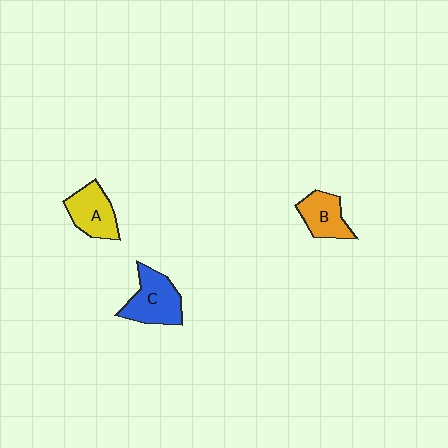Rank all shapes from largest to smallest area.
From largest to smallest: C (blue), A (yellow), B (orange).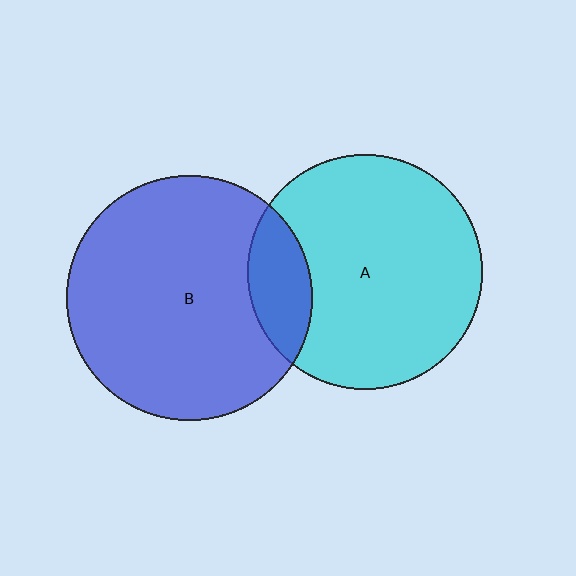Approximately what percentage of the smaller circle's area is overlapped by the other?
Approximately 15%.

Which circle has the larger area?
Circle B (blue).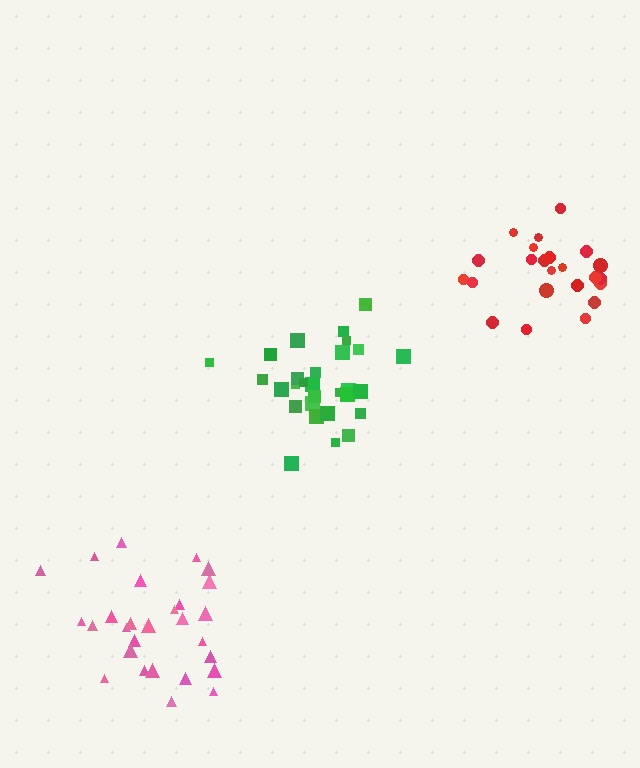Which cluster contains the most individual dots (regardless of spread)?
Green (30).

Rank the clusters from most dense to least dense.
green, red, pink.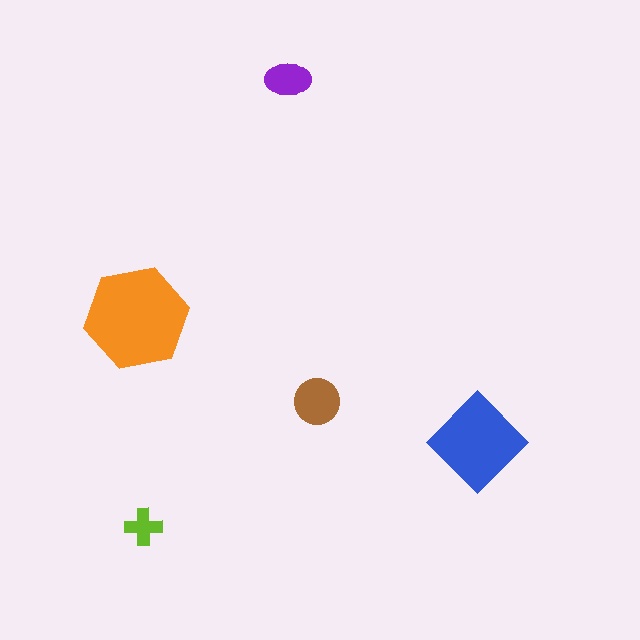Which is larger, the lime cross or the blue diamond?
The blue diamond.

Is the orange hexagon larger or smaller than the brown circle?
Larger.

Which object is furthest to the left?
The orange hexagon is leftmost.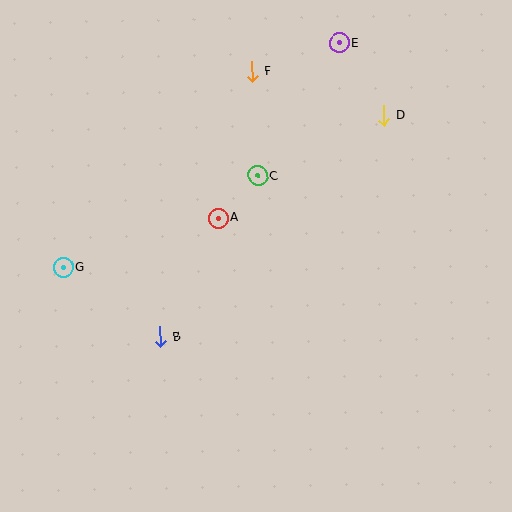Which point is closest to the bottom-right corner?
Point B is closest to the bottom-right corner.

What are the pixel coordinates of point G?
Point G is at (64, 267).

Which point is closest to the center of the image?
Point A at (218, 218) is closest to the center.